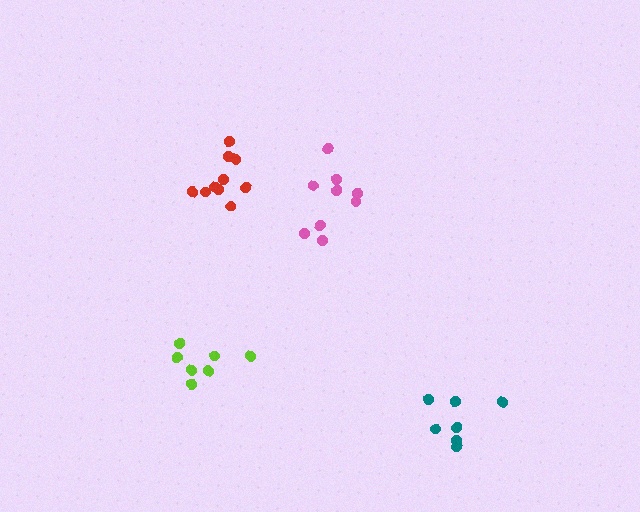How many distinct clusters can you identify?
There are 4 distinct clusters.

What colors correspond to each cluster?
The clusters are colored: pink, red, lime, teal.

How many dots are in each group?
Group 1: 9 dots, Group 2: 10 dots, Group 3: 7 dots, Group 4: 7 dots (33 total).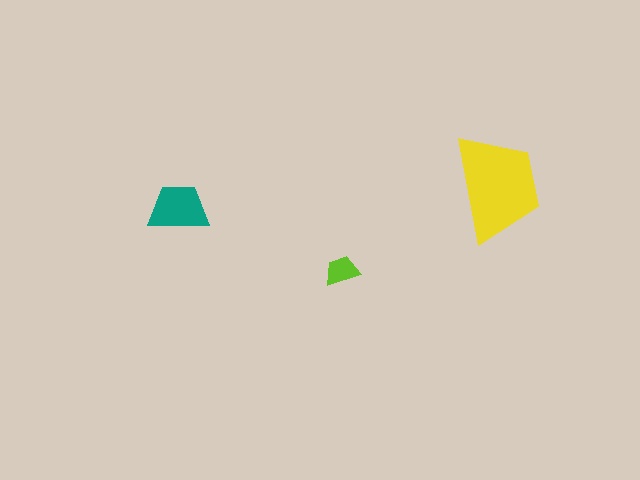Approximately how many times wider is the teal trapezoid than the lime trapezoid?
About 1.5 times wider.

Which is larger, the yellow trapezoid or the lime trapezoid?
The yellow one.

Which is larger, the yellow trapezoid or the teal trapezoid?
The yellow one.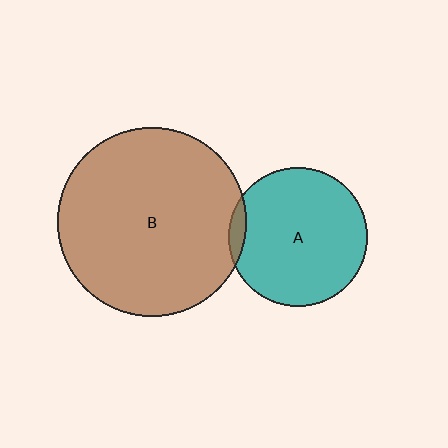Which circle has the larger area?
Circle B (brown).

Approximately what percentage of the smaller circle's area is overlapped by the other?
Approximately 5%.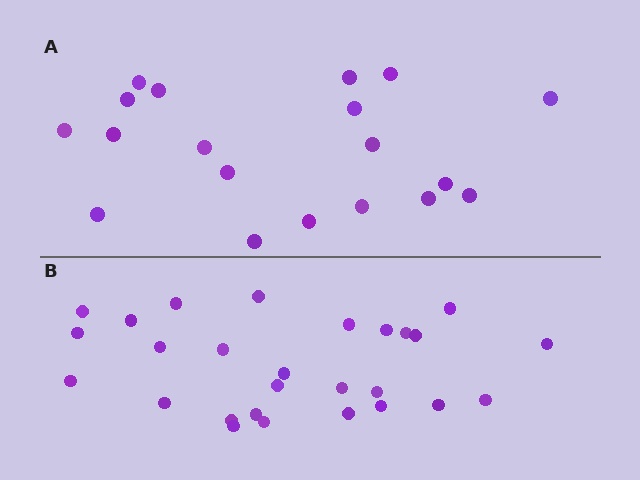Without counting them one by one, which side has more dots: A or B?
Region B (the bottom region) has more dots.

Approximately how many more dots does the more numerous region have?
Region B has roughly 8 or so more dots than region A.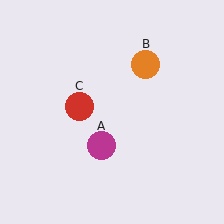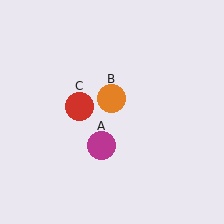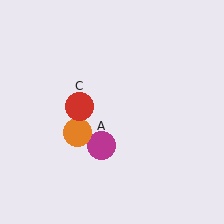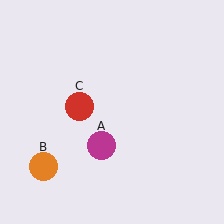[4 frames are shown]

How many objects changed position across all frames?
1 object changed position: orange circle (object B).